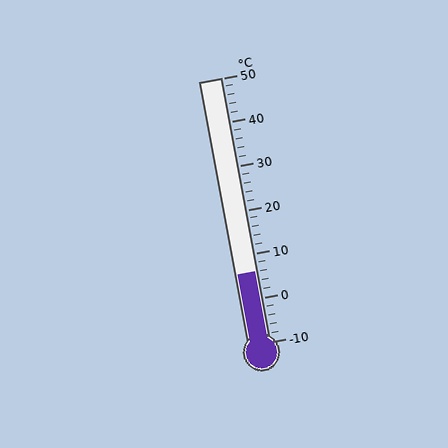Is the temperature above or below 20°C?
The temperature is below 20°C.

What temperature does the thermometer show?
The thermometer shows approximately 6°C.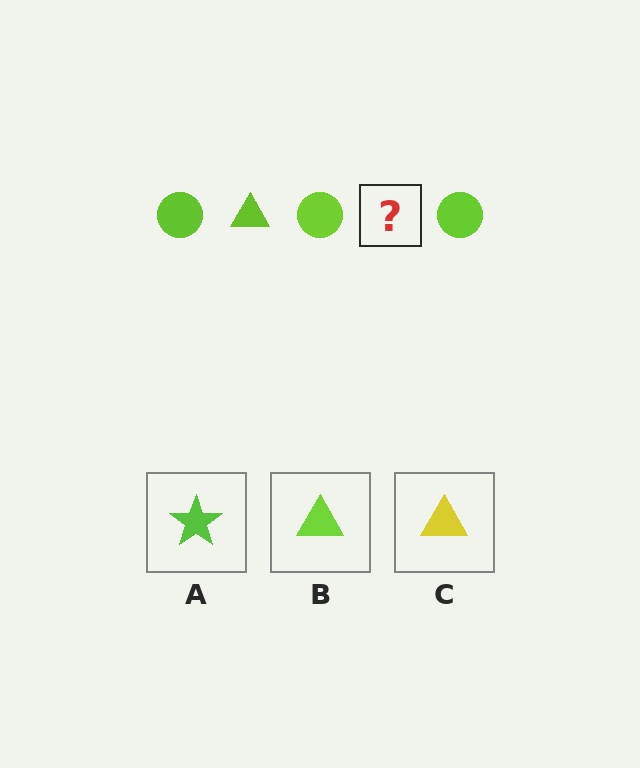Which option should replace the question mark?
Option B.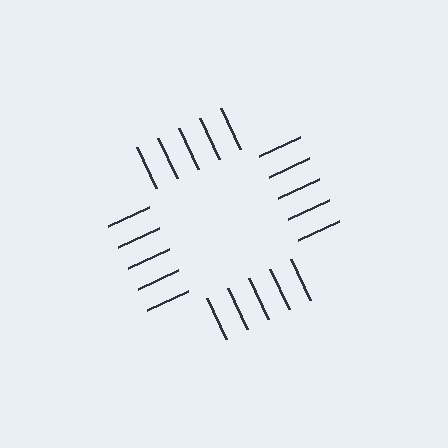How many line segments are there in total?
20 — 5 along each of the 4 edges.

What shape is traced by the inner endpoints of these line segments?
An illusory square — the line segments terminate on its edges but no continuous stroke is drawn.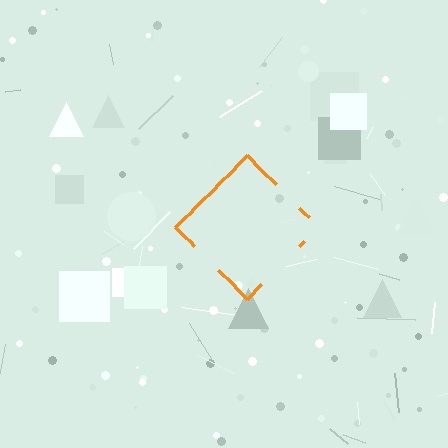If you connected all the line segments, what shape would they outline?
They would outline a diamond.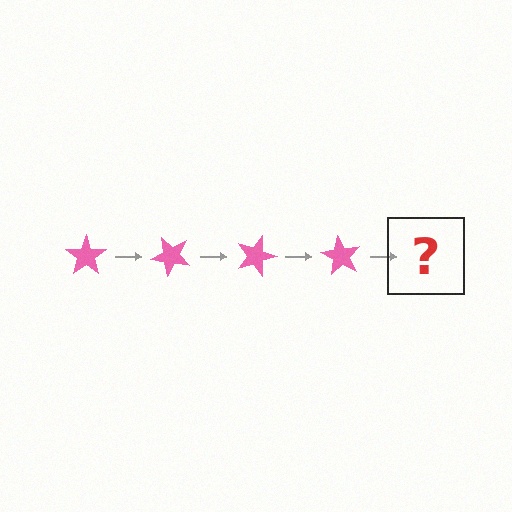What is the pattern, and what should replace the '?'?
The pattern is that the star rotates 45 degrees each step. The '?' should be a pink star rotated 180 degrees.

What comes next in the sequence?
The next element should be a pink star rotated 180 degrees.